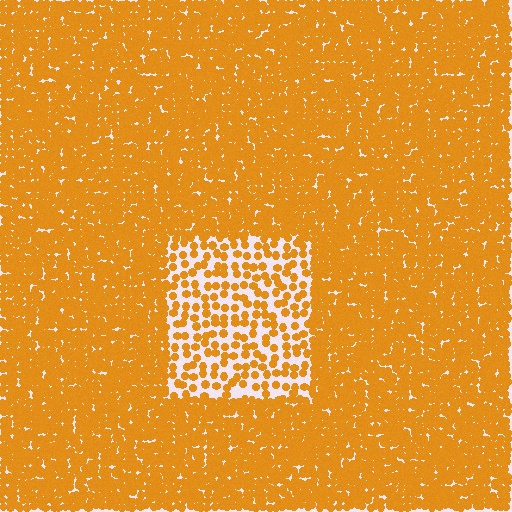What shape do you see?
I see a rectangle.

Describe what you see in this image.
The image contains small orange elements arranged at two different densities. A rectangle-shaped region is visible where the elements are less densely packed than the surrounding area.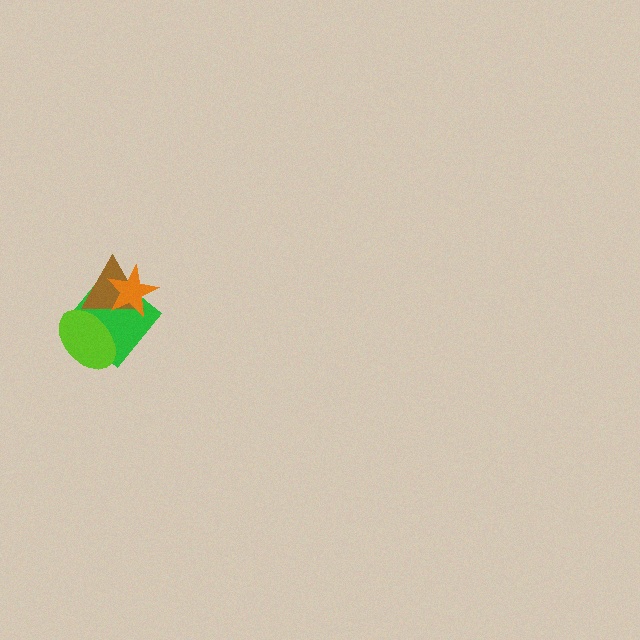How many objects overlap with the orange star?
2 objects overlap with the orange star.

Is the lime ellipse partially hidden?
No, no other shape covers it.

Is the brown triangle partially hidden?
Yes, it is partially covered by another shape.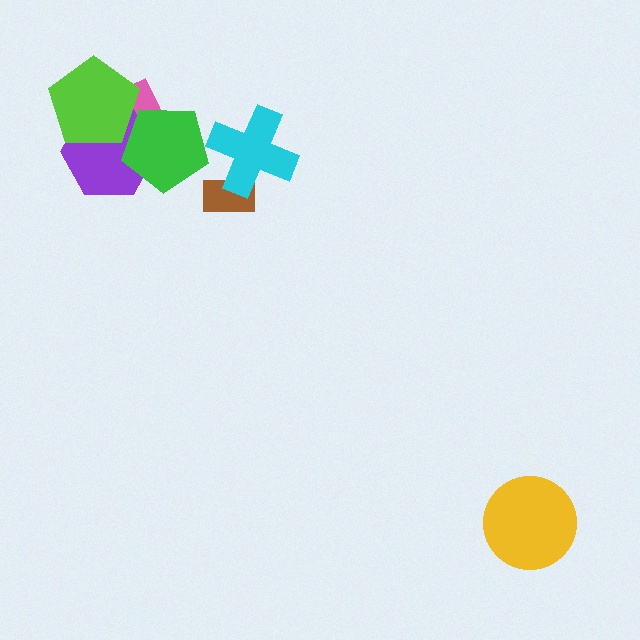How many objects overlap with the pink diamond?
3 objects overlap with the pink diamond.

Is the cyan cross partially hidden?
No, no other shape covers it.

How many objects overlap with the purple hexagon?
3 objects overlap with the purple hexagon.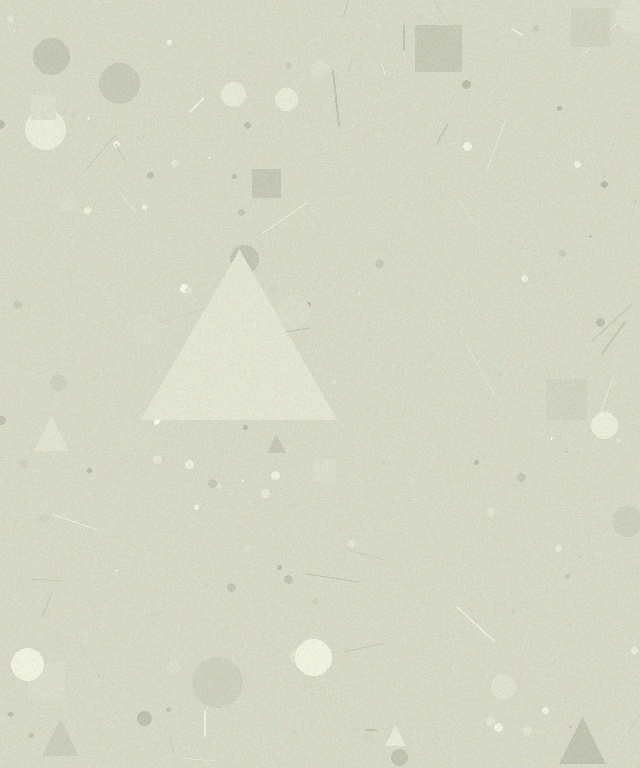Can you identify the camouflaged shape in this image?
The camouflaged shape is a triangle.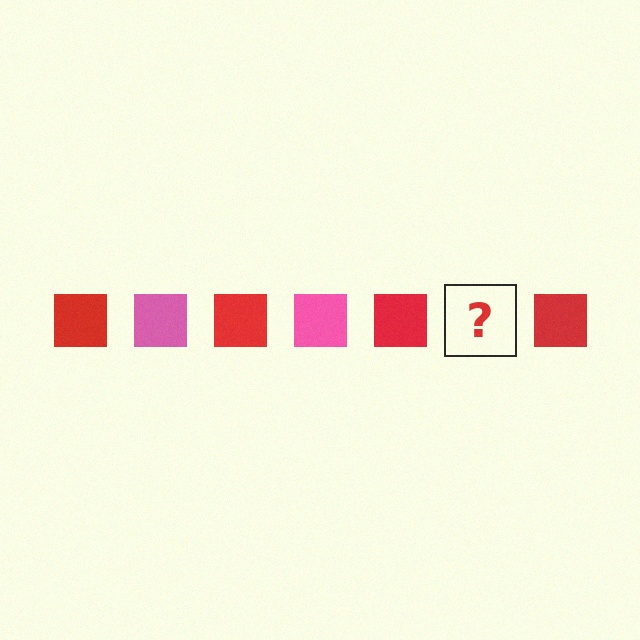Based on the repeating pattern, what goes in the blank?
The blank should be a pink square.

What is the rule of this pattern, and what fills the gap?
The rule is that the pattern cycles through red, pink squares. The gap should be filled with a pink square.